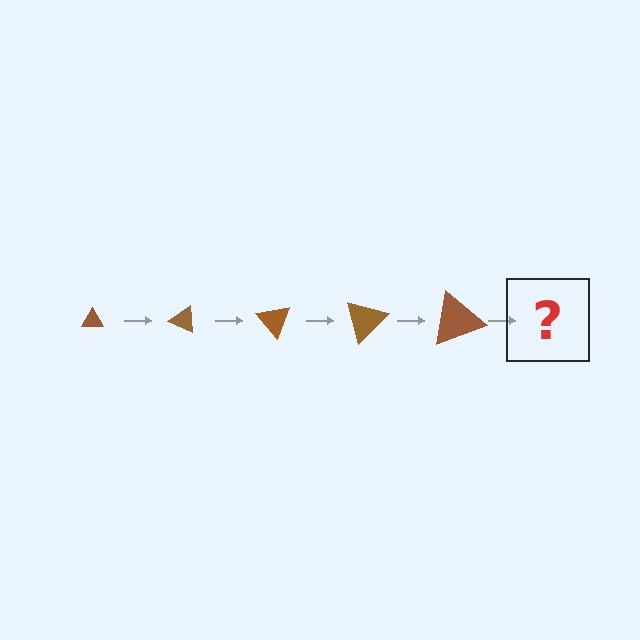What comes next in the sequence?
The next element should be a triangle, larger than the previous one and rotated 125 degrees from the start.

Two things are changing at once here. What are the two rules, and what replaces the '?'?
The two rules are that the triangle grows larger each step and it rotates 25 degrees each step. The '?' should be a triangle, larger than the previous one and rotated 125 degrees from the start.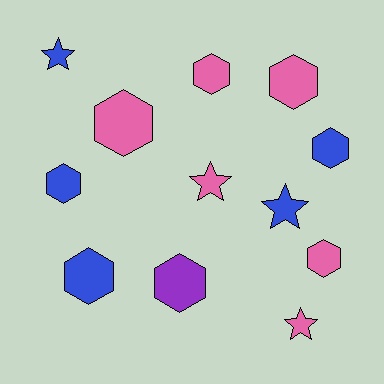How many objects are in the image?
There are 12 objects.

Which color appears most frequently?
Pink, with 6 objects.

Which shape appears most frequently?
Hexagon, with 8 objects.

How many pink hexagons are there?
There are 4 pink hexagons.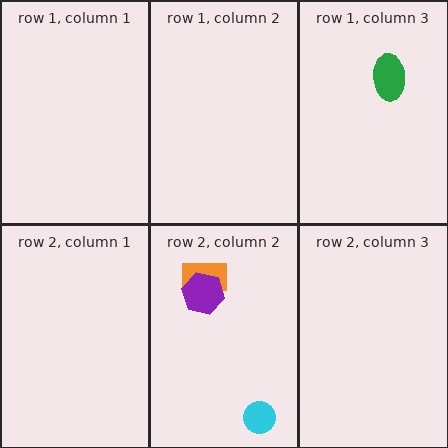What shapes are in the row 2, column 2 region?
The orange rectangle, the purple hexagon, the cyan circle.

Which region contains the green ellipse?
The row 1, column 3 region.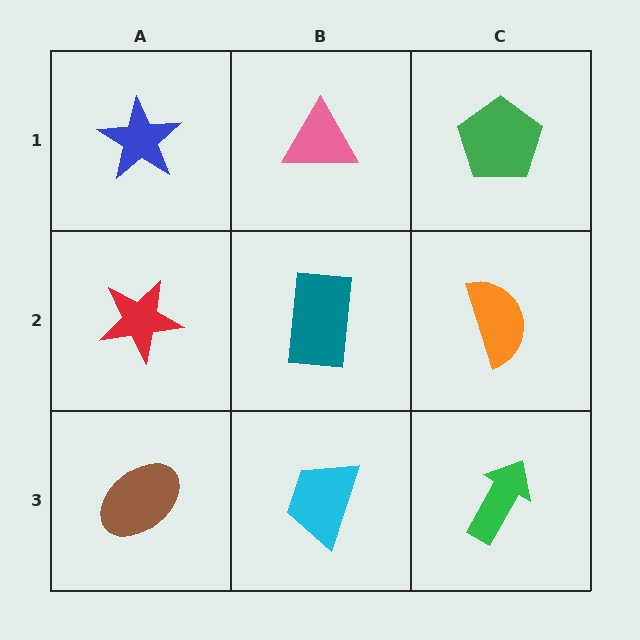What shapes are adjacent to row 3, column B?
A teal rectangle (row 2, column B), a brown ellipse (row 3, column A), a green arrow (row 3, column C).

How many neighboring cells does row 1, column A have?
2.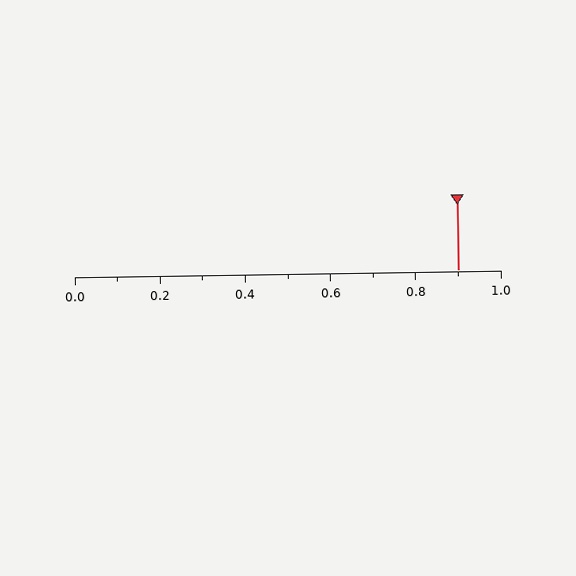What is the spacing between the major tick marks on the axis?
The major ticks are spaced 0.2 apart.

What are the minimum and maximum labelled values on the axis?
The axis runs from 0.0 to 1.0.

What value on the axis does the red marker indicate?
The marker indicates approximately 0.9.